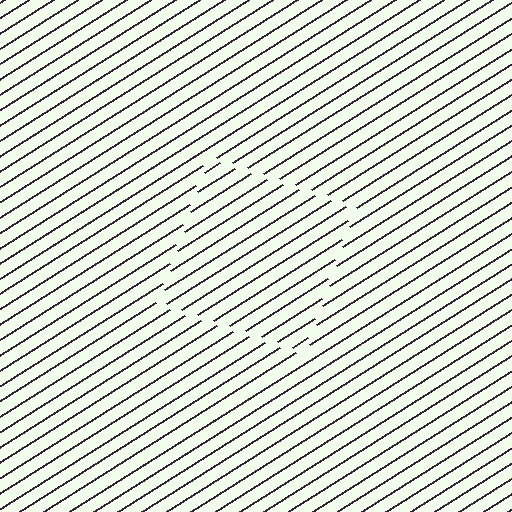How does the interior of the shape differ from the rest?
The interior of the shape contains the same grating, shifted by half a period — the contour is defined by the phase discontinuity where line-ends from the inner and outer gratings abut.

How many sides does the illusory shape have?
4 sides — the line-ends trace a square.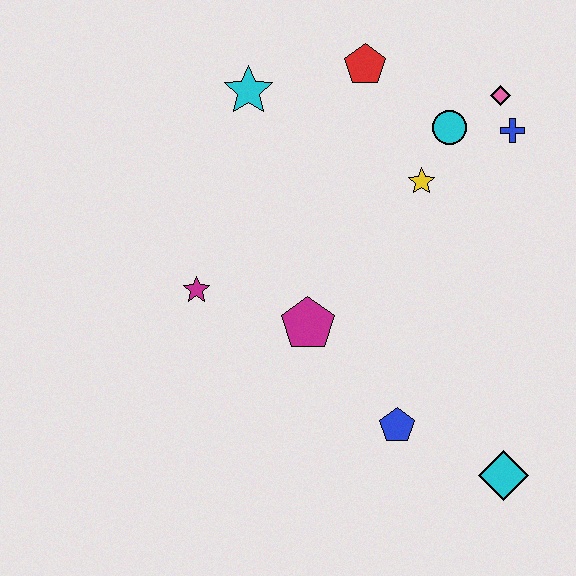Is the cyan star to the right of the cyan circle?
No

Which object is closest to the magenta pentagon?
The magenta star is closest to the magenta pentagon.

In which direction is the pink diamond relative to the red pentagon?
The pink diamond is to the right of the red pentagon.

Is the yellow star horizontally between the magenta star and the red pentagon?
No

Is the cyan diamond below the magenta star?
Yes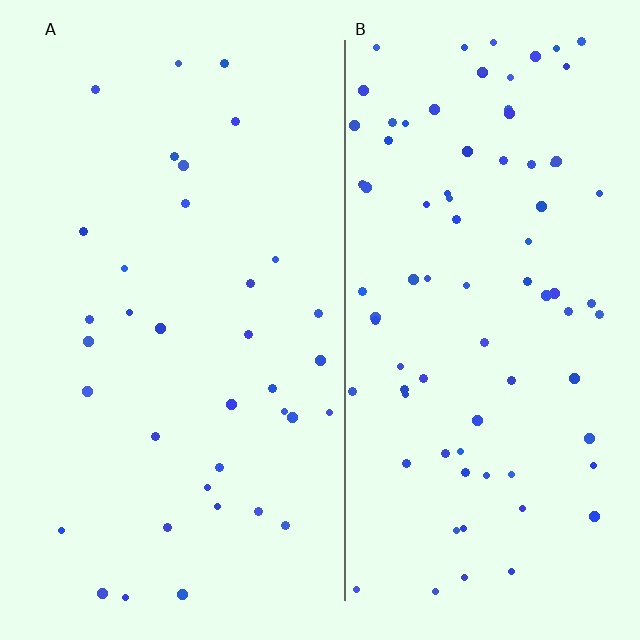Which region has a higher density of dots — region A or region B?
B (the right).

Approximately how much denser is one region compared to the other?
Approximately 2.4× — region B over region A.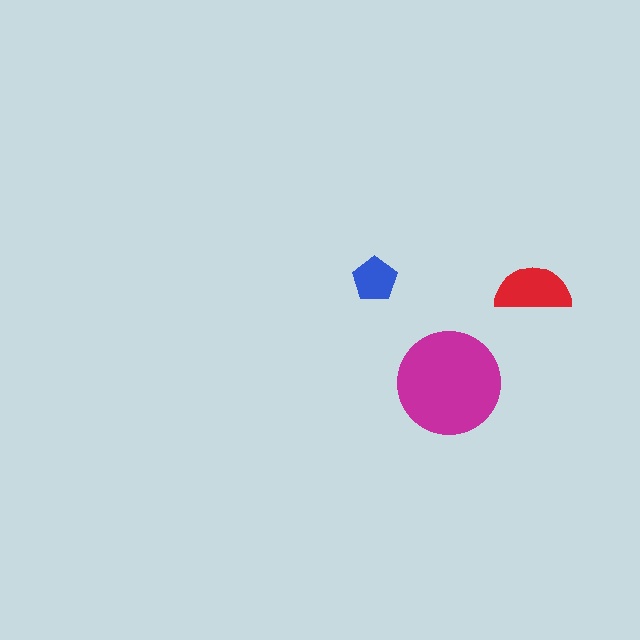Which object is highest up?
The blue pentagon is topmost.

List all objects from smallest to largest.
The blue pentagon, the red semicircle, the magenta circle.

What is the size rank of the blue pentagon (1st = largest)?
3rd.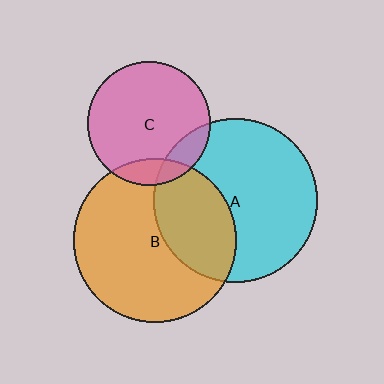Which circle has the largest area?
Circle A (cyan).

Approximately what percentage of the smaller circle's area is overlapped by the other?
Approximately 10%.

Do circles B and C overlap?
Yes.